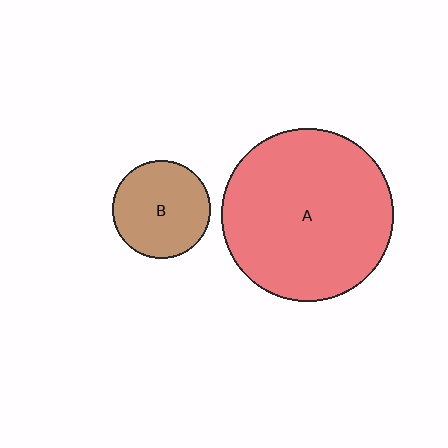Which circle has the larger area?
Circle A (red).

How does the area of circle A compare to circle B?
Approximately 3.1 times.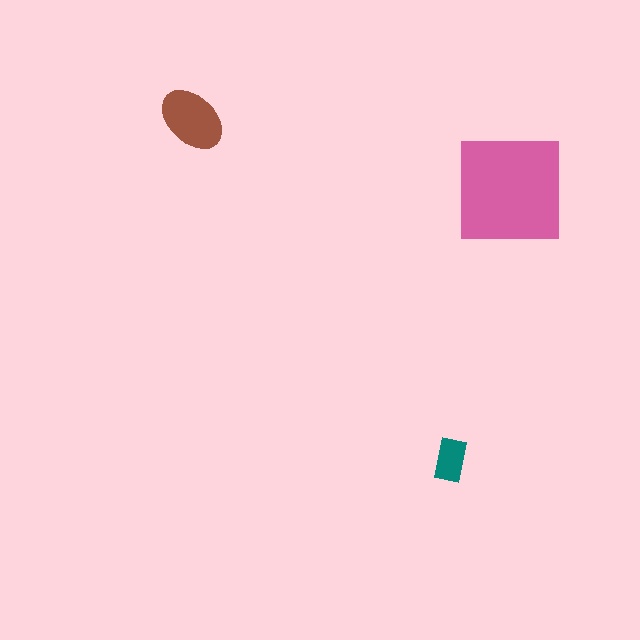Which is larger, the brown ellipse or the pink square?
The pink square.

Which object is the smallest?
The teal rectangle.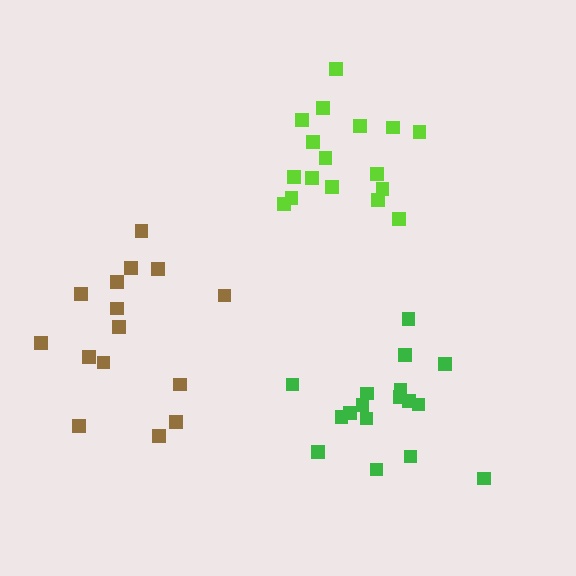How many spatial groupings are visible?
There are 3 spatial groupings.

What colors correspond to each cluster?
The clusters are colored: brown, green, lime.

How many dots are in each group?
Group 1: 15 dots, Group 2: 17 dots, Group 3: 17 dots (49 total).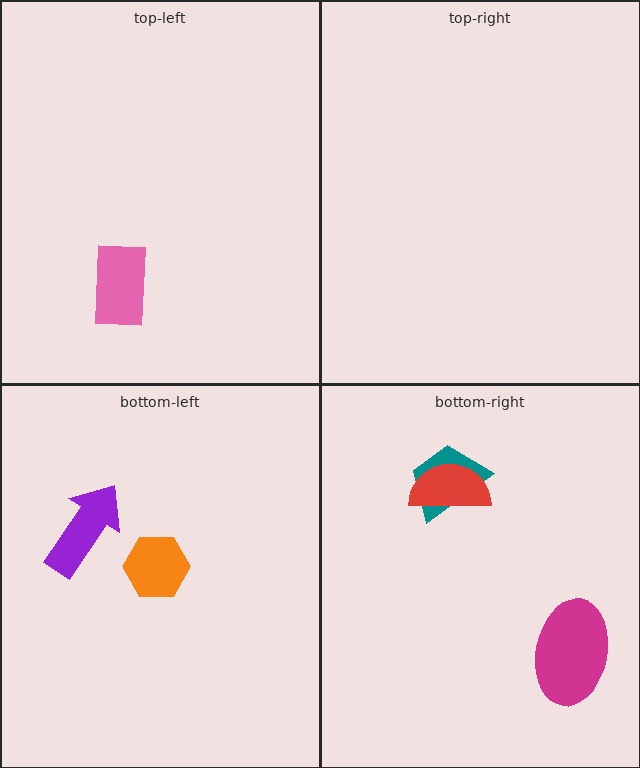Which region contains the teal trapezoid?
The bottom-right region.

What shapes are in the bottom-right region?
The magenta ellipse, the teal trapezoid, the red semicircle.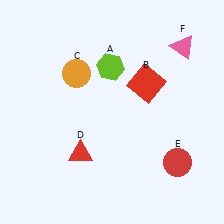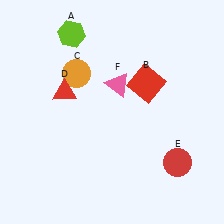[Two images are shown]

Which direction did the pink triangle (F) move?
The pink triangle (F) moved left.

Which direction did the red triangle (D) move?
The red triangle (D) moved up.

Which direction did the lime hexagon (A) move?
The lime hexagon (A) moved left.